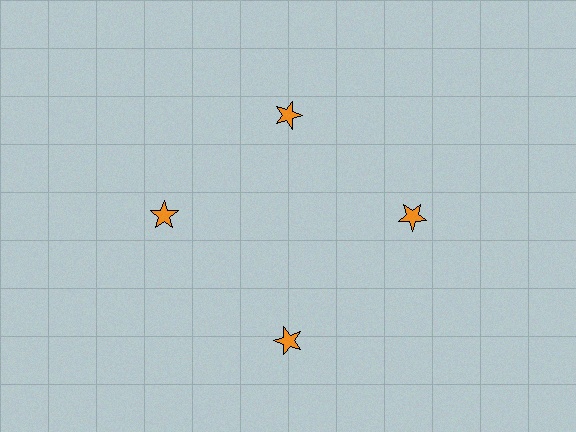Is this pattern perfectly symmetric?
No. The 4 orange stars are arranged in a ring, but one element near the 12 o'clock position is pulled inward toward the center, breaking the 4-fold rotational symmetry.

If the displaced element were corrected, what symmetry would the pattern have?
It would have 4-fold rotational symmetry — the pattern would map onto itself every 90 degrees.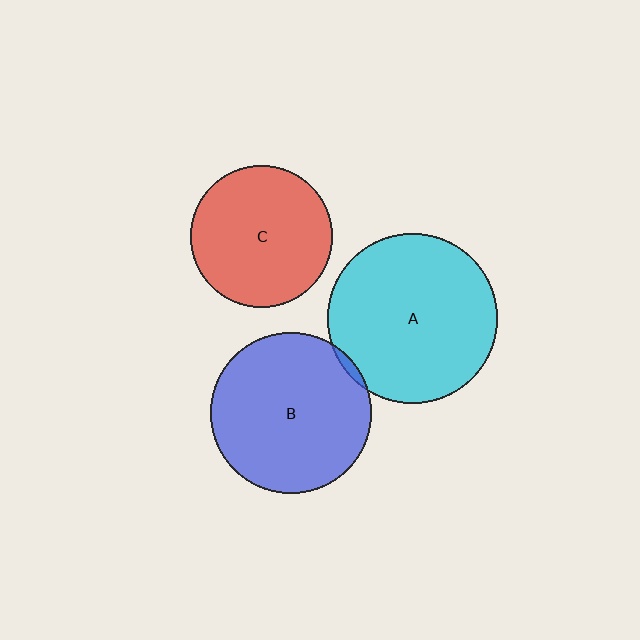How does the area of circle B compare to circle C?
Approximately 1.3 times.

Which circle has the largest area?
Circle A (cyan).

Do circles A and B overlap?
Yes.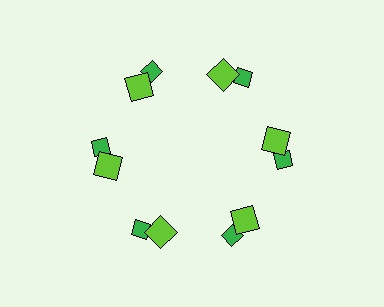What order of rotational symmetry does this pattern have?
This pattern has 6-fold rotational symmetry.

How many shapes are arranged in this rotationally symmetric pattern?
There are 12 shapes, arranged in 6 groups of 2.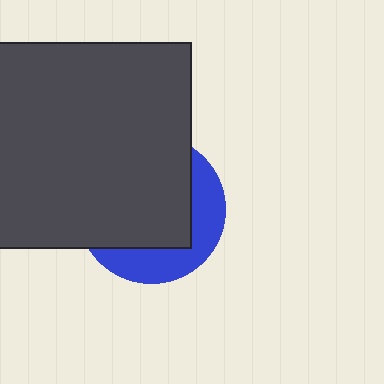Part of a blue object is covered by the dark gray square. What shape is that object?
It is a circle.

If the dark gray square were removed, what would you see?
You would see the complete blue circle.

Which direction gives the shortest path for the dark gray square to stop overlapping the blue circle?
Moving toward the upper-left gives the shortest separation.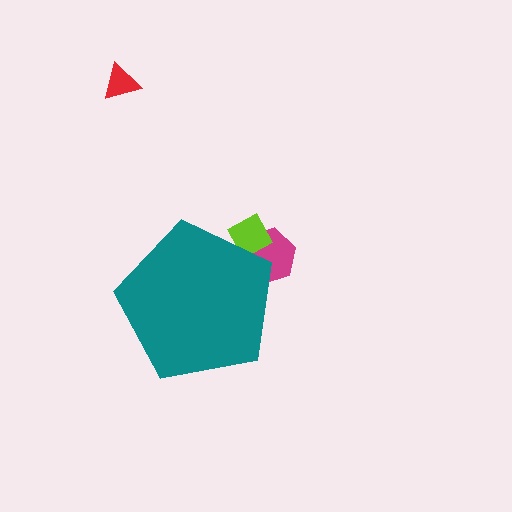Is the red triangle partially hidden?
No, the red triangle is fully visible.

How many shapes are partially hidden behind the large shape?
2 shapes are partially hidden.